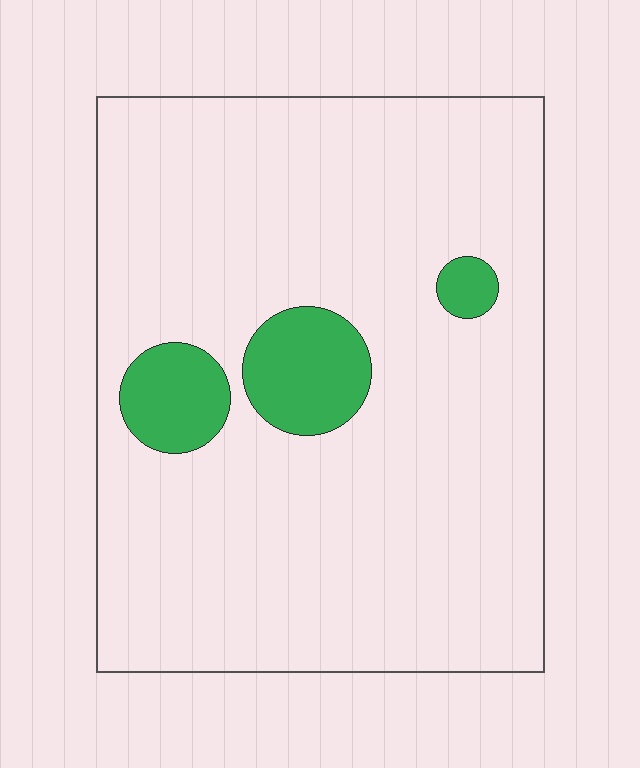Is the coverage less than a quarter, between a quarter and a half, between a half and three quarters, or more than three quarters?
Less than a quarter.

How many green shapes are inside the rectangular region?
3.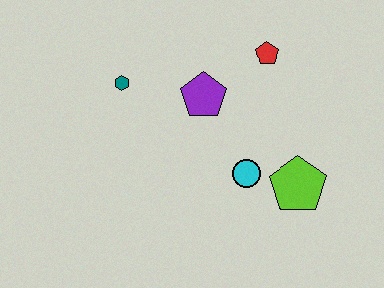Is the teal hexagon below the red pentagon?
Yes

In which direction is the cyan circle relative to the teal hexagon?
The cyan circle is to the right of the teal hexagon.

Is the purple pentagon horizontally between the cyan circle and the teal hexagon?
Yes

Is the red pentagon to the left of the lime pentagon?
Yes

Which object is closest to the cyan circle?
The lime pentagon is closest to the cyan circle.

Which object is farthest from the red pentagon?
The teal hexagon is farthest from the red pentagon.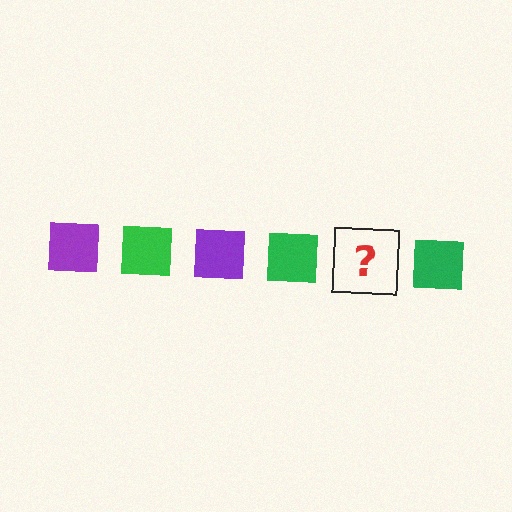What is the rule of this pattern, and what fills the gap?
The rule is that the pattern cycles through purple, green squares. The gap should be filled with a purple square.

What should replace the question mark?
The question mark should be replaced with a purple square.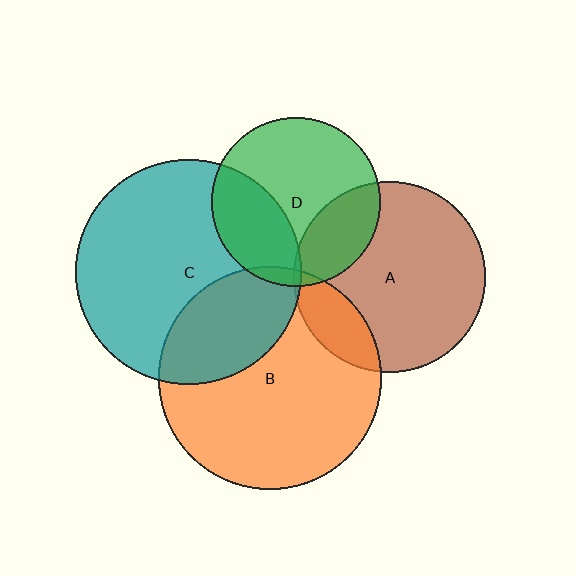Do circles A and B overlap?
Yes.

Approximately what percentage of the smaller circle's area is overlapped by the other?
Approximately 15%.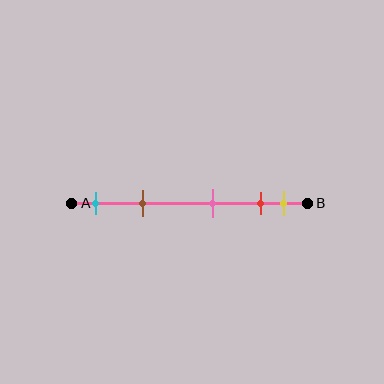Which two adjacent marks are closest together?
The red and yellow marks are the closest adjacent pair.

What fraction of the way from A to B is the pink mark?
The pink mark is approximately 60% (0.6) of the way from A to B.